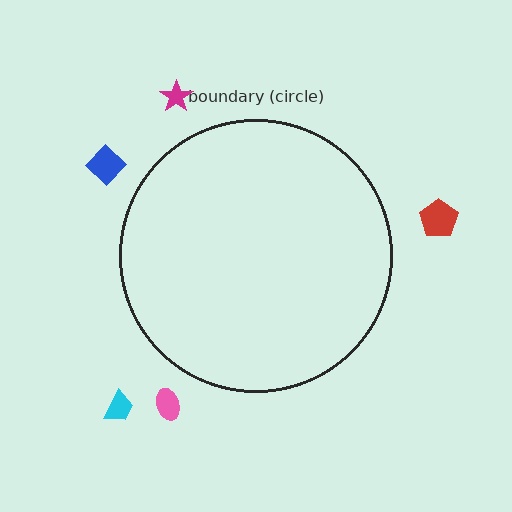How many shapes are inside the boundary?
0 inside, 5 outside.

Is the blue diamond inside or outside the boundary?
Outside.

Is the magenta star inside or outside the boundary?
Outside.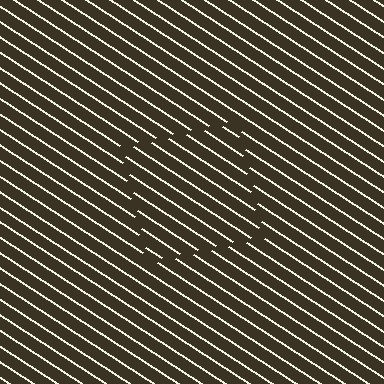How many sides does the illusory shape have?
4 sides — the line-ends trace a square.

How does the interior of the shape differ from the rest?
The interior of the shape contains the same grating, shifted by half a period — the contour is defined by the phase discontinuity where line-ends from the inner and outer gratings abut.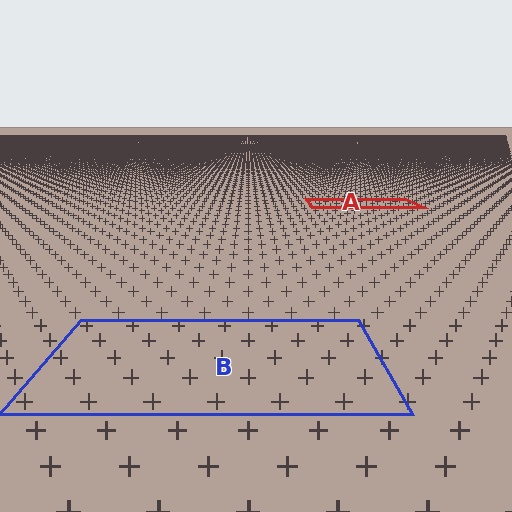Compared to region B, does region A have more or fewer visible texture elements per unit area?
Region A has more texture elements per unit area — they are packed more densely because it is farther away.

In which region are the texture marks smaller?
The texture marks are smaller in region A, because it is farther away.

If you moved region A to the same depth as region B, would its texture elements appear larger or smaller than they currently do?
They would appear larger. At a closer depth, the same texture elements are projected at a bigger on-screen size.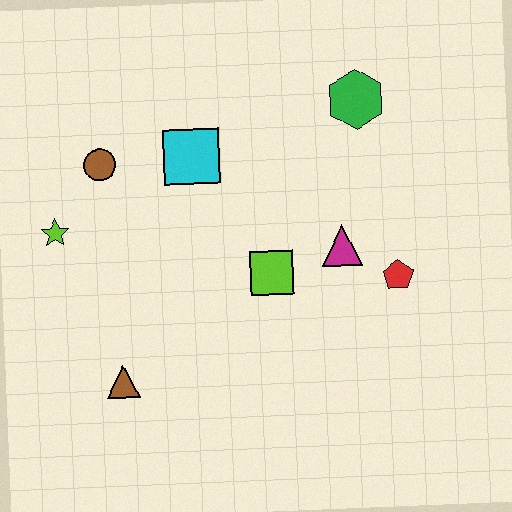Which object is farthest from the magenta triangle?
The lime star is farthest from the magenta triangle.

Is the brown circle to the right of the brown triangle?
No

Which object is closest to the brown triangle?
The lime star is closest to the brown triangle.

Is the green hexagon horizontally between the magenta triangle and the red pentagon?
Yes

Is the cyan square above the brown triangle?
Yes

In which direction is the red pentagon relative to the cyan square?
The red pentagon is to the right of the cyan square.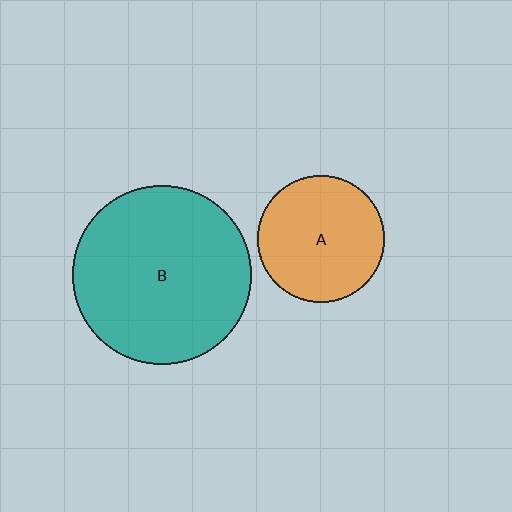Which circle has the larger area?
Circle B (teal).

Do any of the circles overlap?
No, none of the circles overlap.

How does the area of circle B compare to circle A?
Approximately 2.0 times.